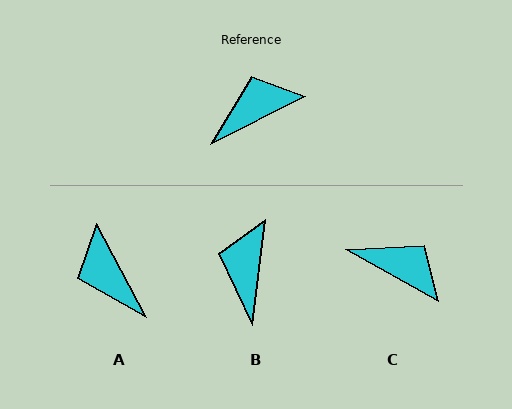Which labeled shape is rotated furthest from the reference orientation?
A, about 92 degrees away.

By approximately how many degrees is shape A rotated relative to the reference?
Approximately 92 degrees counter-clockwise.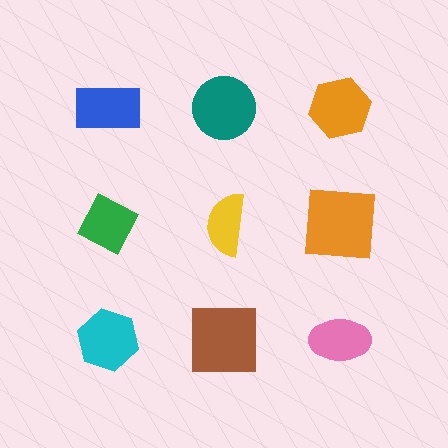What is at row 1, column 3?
An orange hexagon.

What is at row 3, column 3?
A pink ellipse.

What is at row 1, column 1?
A blue rectangle.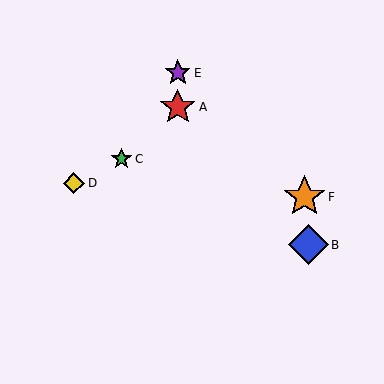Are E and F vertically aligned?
No, E is at x≈178 and F is at x≈304.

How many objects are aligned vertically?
2 objects (A, E) are aligned vertically.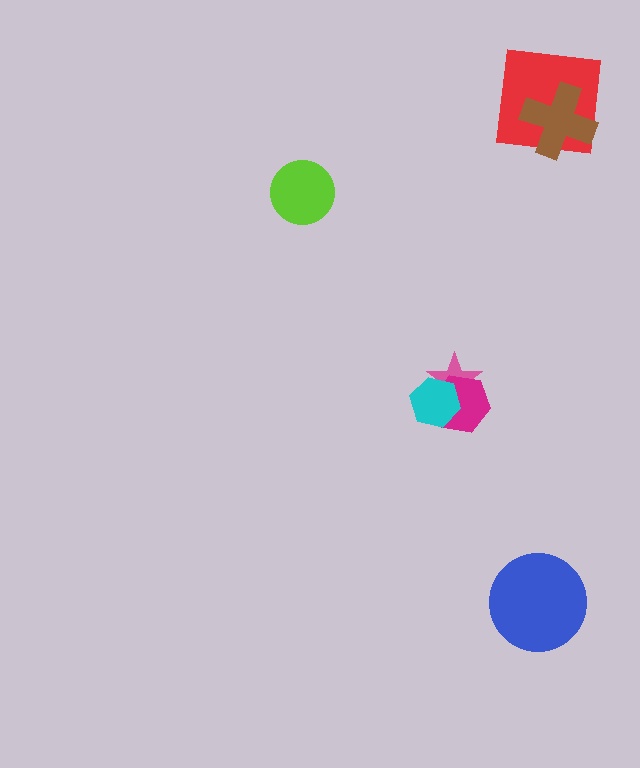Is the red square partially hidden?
Yes, it is partially covered by another shape.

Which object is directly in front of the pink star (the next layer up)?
The magenta hexagon is directly in front of the pink star.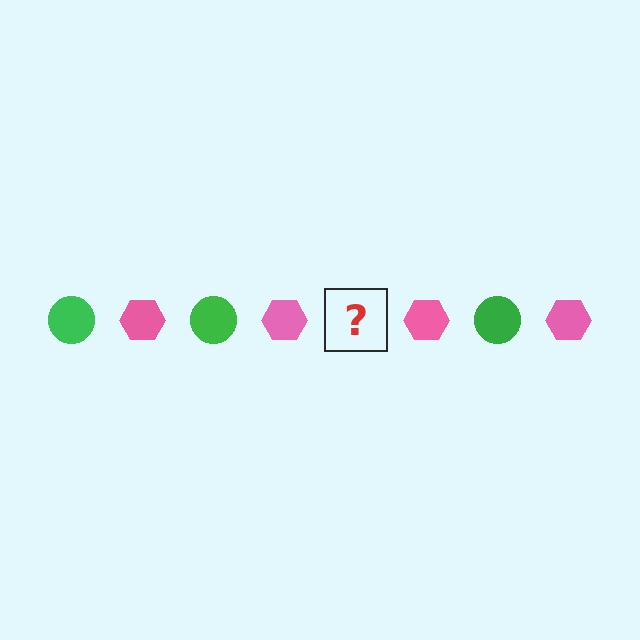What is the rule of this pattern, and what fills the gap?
The rule is that the pattern alternates between green circle and pink hexagon. The gap should be filled with a green circle.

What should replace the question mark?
The question mark should be replaced with a green circle.